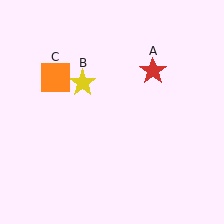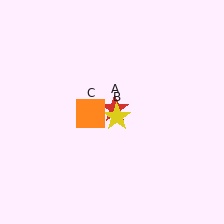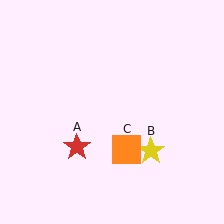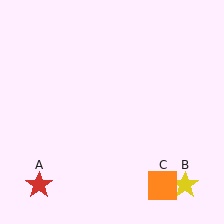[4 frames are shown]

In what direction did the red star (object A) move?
The red star (object A) moved down and to the left.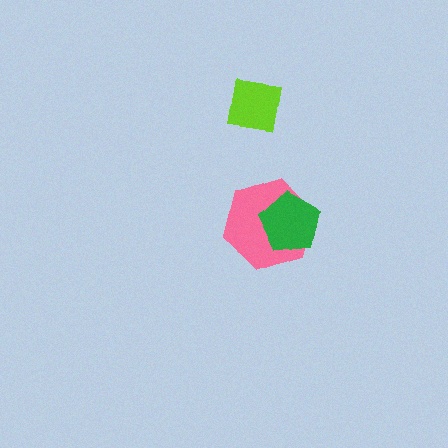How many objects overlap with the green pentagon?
1 object overlaps with the green pentagon.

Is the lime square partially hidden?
No, no other shape covers it.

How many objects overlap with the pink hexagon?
1 object overlaps with the pink hexagon.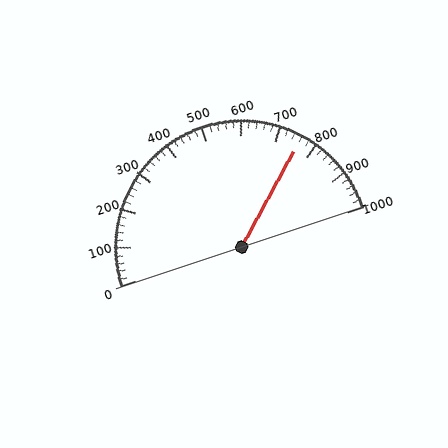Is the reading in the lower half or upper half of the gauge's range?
The reading is in the upper half of the range (0 to 1000).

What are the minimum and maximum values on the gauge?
The gauge ranges from 0 to 1000.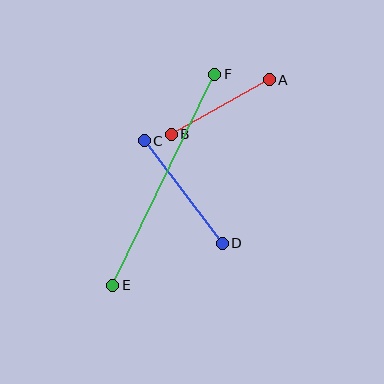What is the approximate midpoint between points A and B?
The midpoint is at approximately (220, 107) pixels.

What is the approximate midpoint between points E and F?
The midpoint is at approximately (164, 180) pixels.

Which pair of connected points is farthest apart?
Points E and F are farthest apart.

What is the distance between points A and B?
The distance is approximately 112 pixels.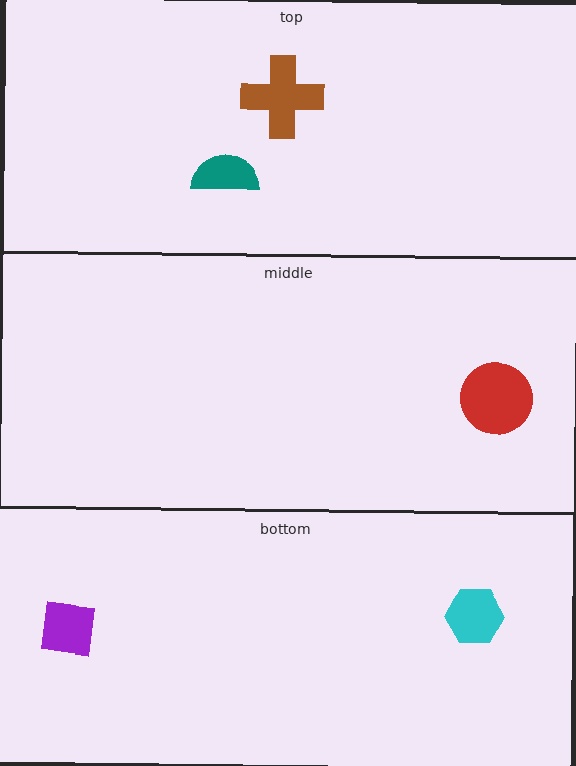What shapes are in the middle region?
The red circle.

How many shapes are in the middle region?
1.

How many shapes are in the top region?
2.